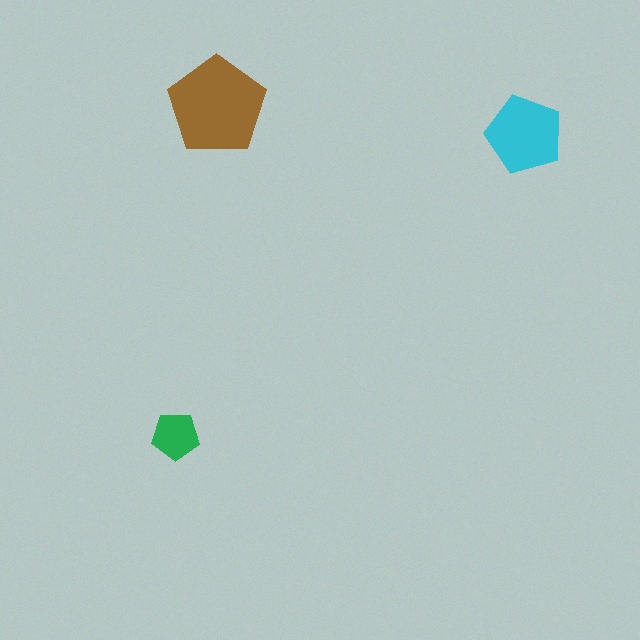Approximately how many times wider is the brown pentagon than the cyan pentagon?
About 1.5 times wider.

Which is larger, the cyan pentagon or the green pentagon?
The cyan one.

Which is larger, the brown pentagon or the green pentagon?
The brown one.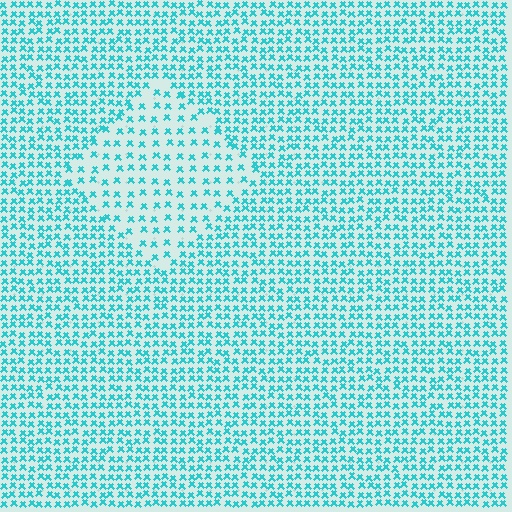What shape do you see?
I see a diamond.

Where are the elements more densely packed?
The elements are more densely packed outside the diamond boundary.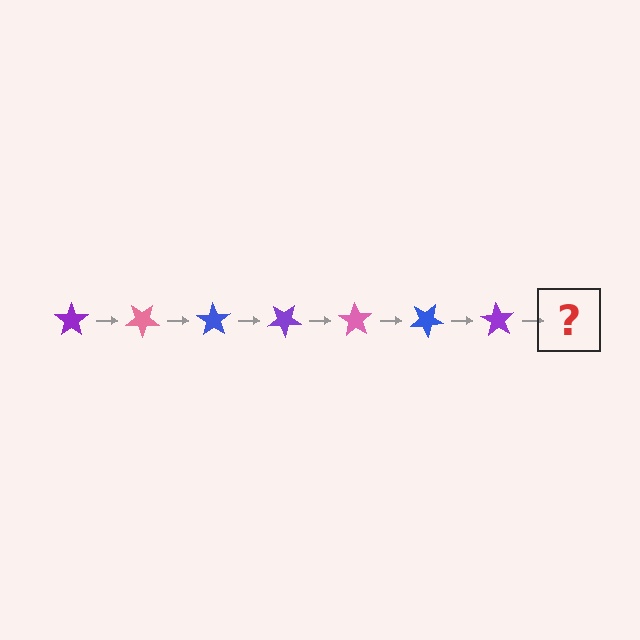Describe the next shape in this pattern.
It should be a pink star, rotated 245 degrees from the start.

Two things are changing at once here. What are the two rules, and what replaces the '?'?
The two rules are that it rotates 35 degrees each step and the color cycles through purple, pink, and blue. The '?' should be a pink star, rotated 245 degrees from the start.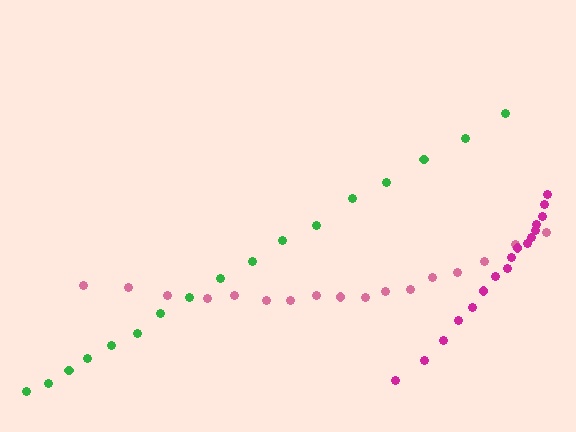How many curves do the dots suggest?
There are 3 distinct paths.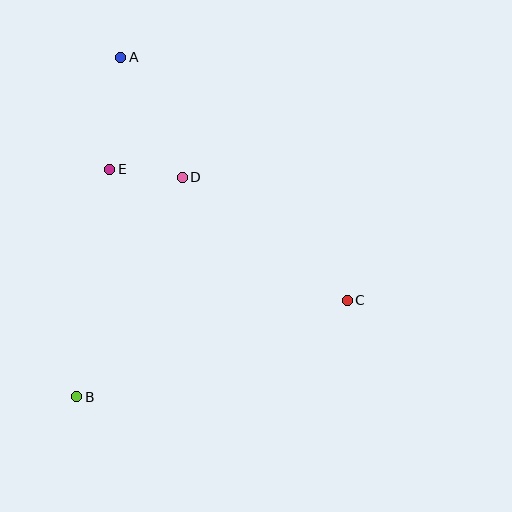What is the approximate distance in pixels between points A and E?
The distance between A and E is approximately 113 pixels.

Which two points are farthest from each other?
Points A and B are farthest from each other.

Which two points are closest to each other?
Points D and E are closest to each other.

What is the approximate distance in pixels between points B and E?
The distance between B and E is approximately 230 pixels.